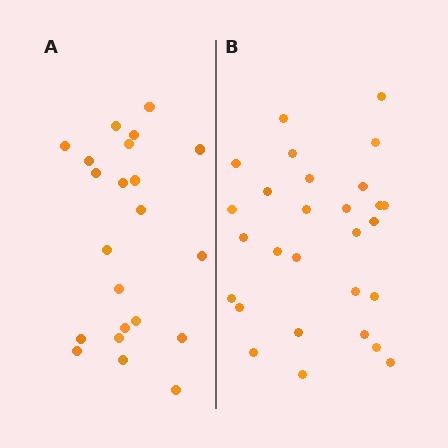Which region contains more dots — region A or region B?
Region B (the right region) has more dots.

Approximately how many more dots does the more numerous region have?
Region B has about 6 more dots than region A.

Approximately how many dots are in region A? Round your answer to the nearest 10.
About 20 dots. (The exact count is 22, which rounds to 20.)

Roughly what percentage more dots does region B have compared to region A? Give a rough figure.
About 25% more.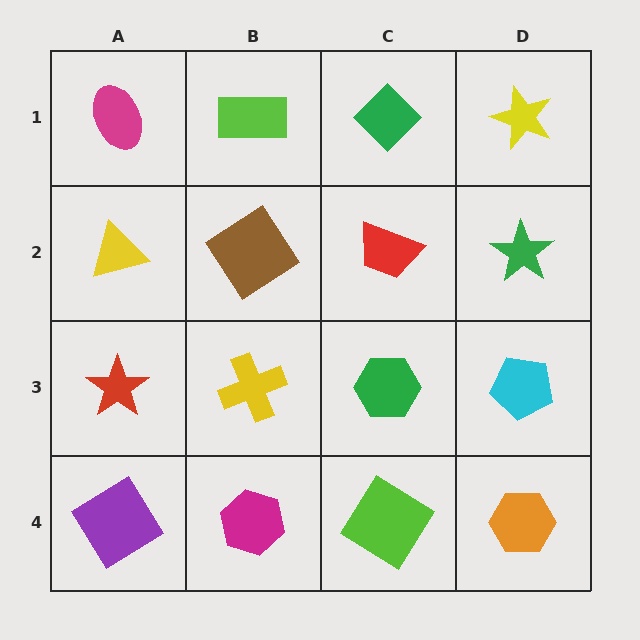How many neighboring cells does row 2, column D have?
3.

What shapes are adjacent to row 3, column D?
A green star (row 2, column D), an orange hexagon (row 4, column D), a green hexagon (row 3, column C).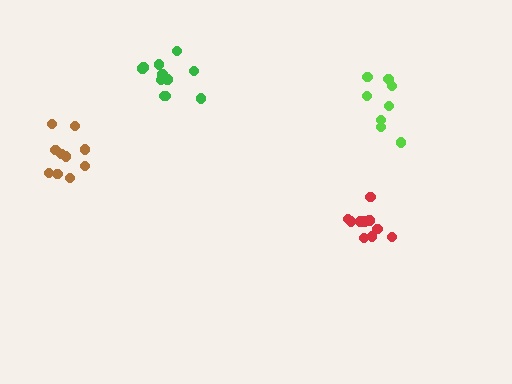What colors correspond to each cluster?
The clusters are colored: green, lime, brown, red.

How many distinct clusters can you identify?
There are 4 distinct clusters.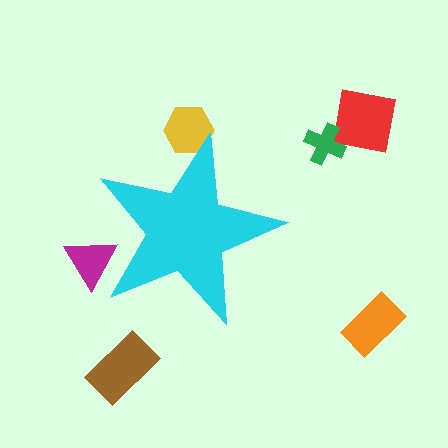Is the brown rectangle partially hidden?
No, the brown rectangle is fully visible.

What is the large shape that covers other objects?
A cyan star.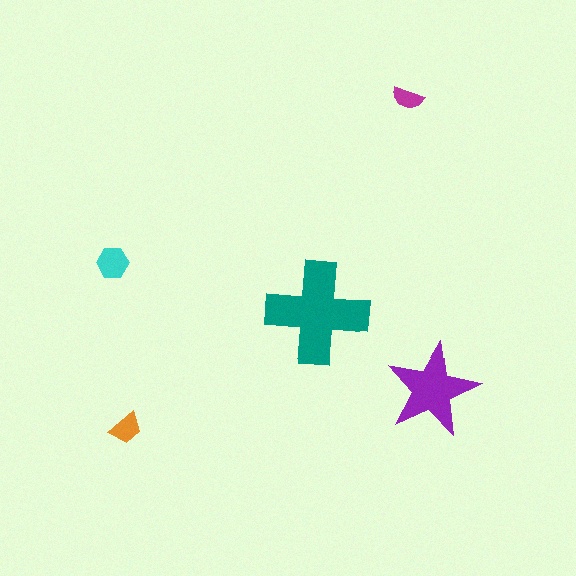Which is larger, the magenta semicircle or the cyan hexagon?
The cyan hexagon.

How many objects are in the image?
There are 5 objects in the image.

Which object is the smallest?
The magenta semicircle.